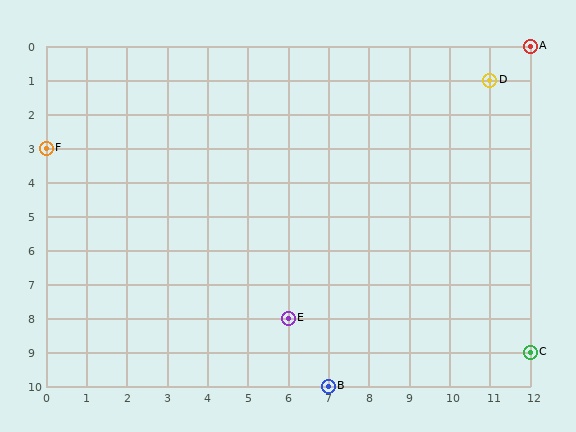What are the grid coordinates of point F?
Point F is at grid coordinates (0, 3).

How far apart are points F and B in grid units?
Points F and B are 7 columns and 7 rows apart (about 9.9 grid units diagonally).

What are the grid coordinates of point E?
Point E is at grid coordinates (6, 8).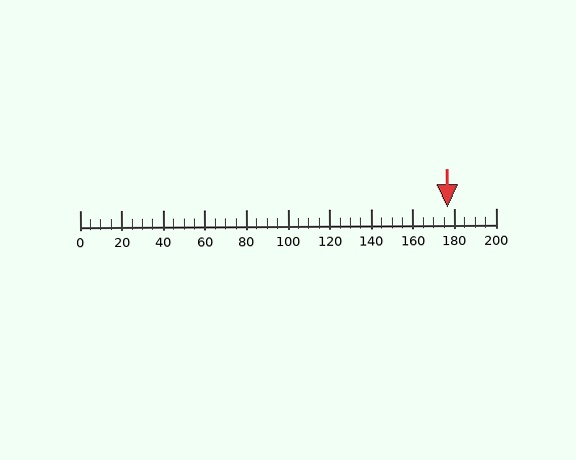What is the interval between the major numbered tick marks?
The major tick marks are spaced 20 units apart.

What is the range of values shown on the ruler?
The ruler shows values from 0 to 200.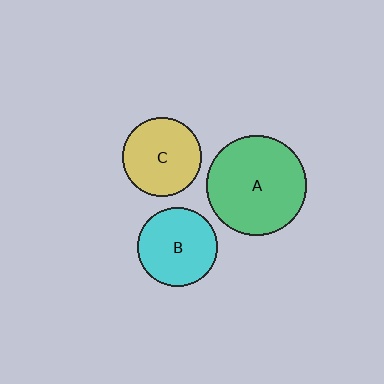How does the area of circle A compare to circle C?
Approximately 1.6 times.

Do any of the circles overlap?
No, none of the circles overlap.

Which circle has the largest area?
Circle A (green).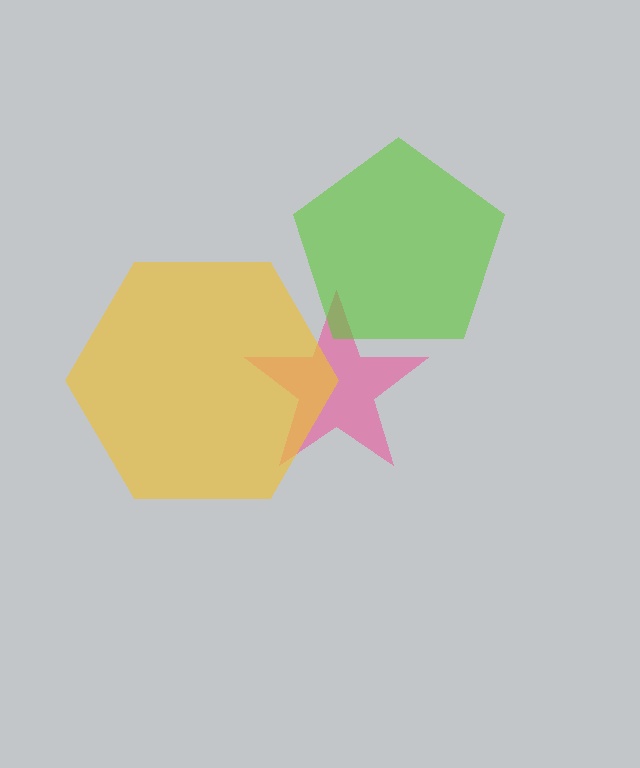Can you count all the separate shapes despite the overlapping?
Yes, there are 3 separate shapes.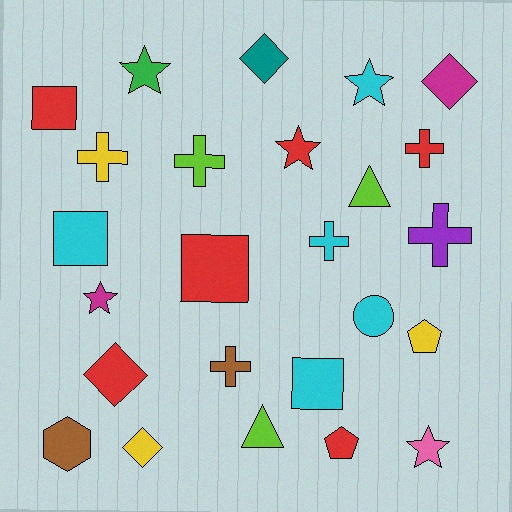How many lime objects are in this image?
There are 3 lime objects.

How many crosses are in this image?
There are 6 crosses.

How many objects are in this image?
There are 25 objects.